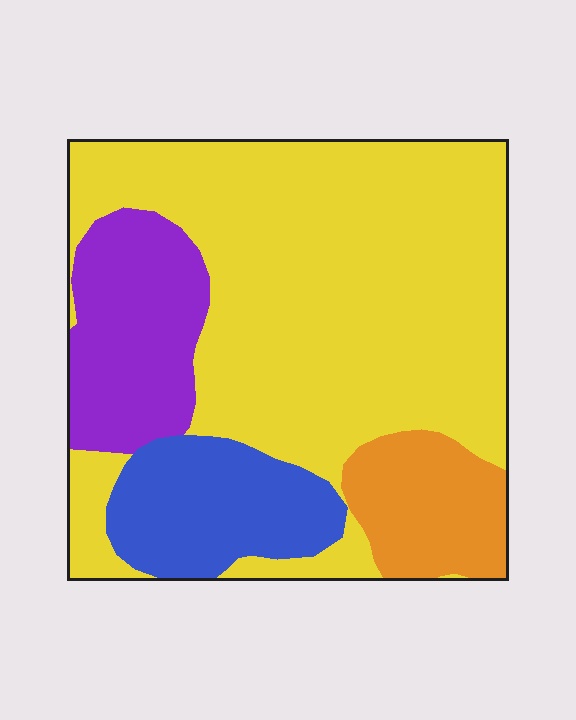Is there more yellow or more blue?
Yellow.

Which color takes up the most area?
Yellow, at roughly 60%.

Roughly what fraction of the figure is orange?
Orange covers roughly 10% of the figure.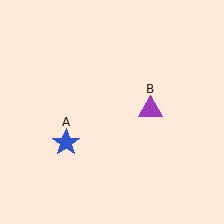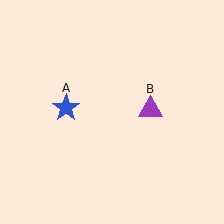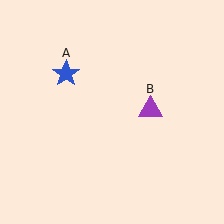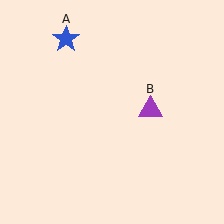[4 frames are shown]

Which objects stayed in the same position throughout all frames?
Purple triangle (object B) remained stationary.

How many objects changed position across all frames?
1 object changed position: blue star (object A).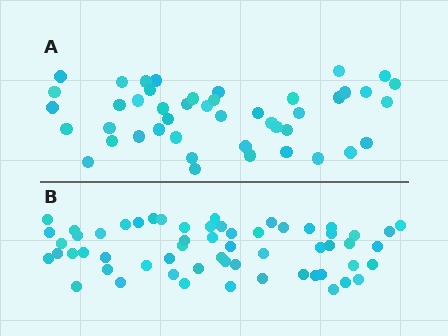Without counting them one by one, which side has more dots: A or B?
Region B (the bottom region) has more dots.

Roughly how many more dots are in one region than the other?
Region B has approximately 15 more dots than region A.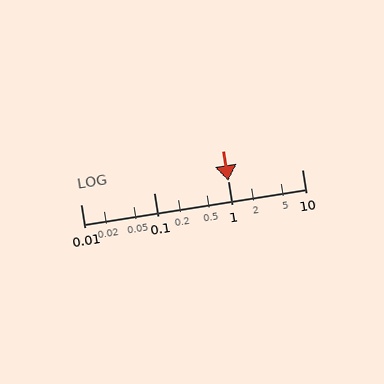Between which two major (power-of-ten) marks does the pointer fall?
The pointer is between 1 and 10.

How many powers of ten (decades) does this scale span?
The scale spans 3 decades, from 0.01 to 10.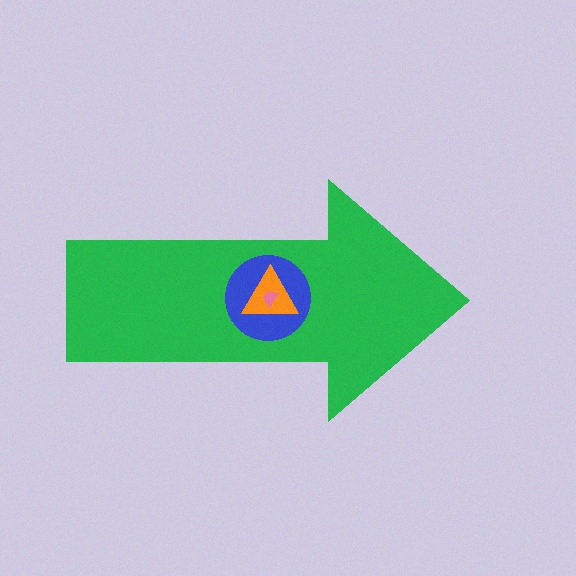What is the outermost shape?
The green arrow.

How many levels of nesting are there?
4.